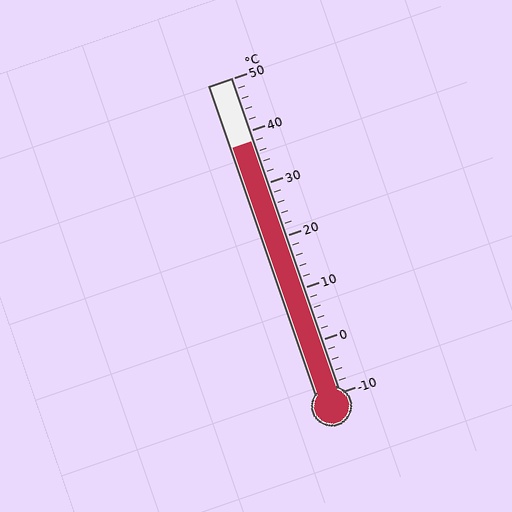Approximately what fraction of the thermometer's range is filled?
The thermometer is filled to approximately 80% of its range.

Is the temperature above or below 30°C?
The temperature is above 30°C.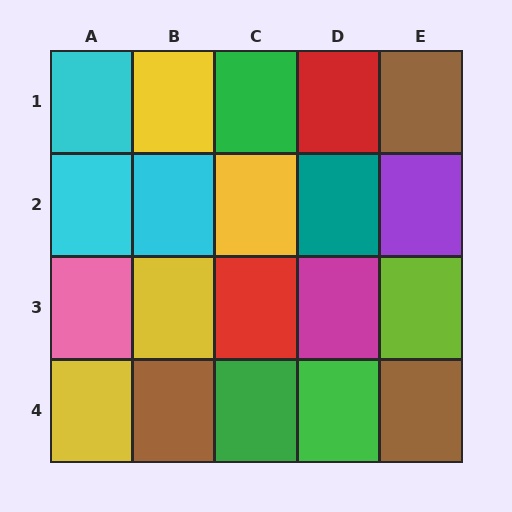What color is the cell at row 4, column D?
Green.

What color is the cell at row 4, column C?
Green.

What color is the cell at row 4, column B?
Brown.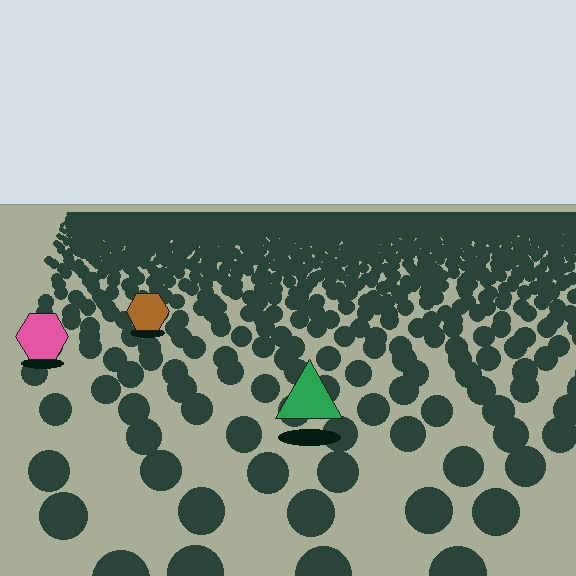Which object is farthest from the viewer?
The brown hexagon is farthest from the viewer. It appears smaller and the ground texture around it is denser.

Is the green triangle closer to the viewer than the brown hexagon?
Yes. The green triangle is closer — you can tell from the texture gradient: the ground texture is coarser near it.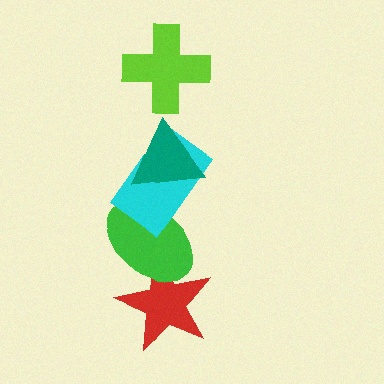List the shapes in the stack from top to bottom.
From top to bottom: the lime cross, the teal triangle, the cyan rectangle, the green ellipse, the red star.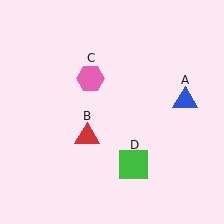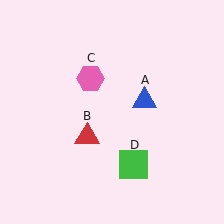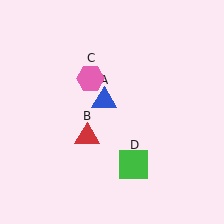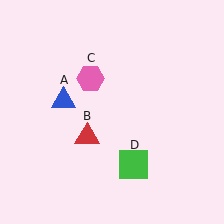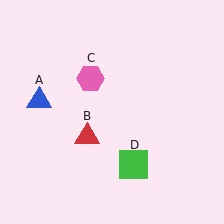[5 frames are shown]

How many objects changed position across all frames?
1 object changed position: blue triangle (object A).